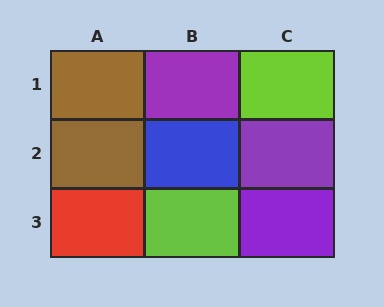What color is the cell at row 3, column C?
Purple.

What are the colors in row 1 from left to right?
Brown, purple, lime.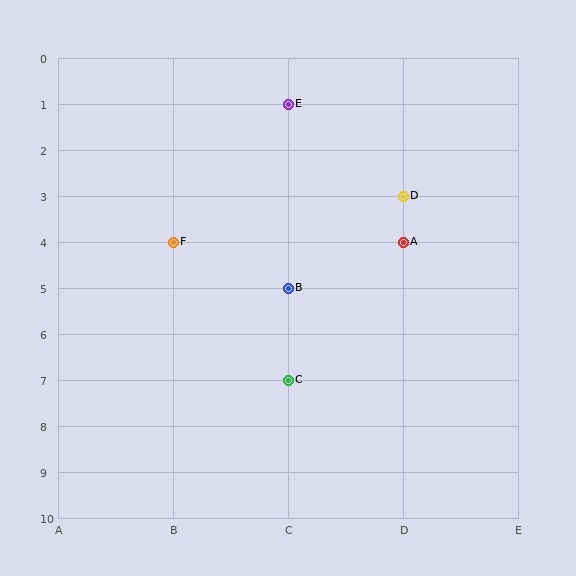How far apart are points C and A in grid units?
Points C and A are 1 column and 3 rows apart (about 3.2 grid units diagonally).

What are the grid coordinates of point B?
Point B is at grid coordinates (C, 5).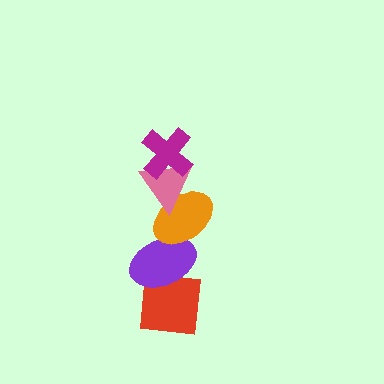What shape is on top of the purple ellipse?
The orange ellipse is on top of the purple ellipse.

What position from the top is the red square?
The red square is 5th from the top.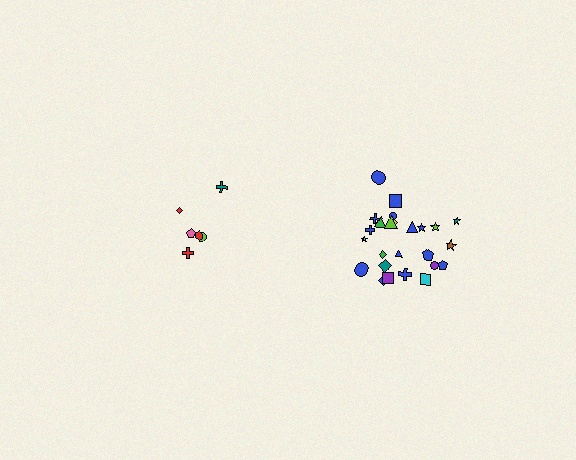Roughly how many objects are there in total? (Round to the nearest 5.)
Roughly 30 objects in total.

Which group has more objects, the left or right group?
The right group.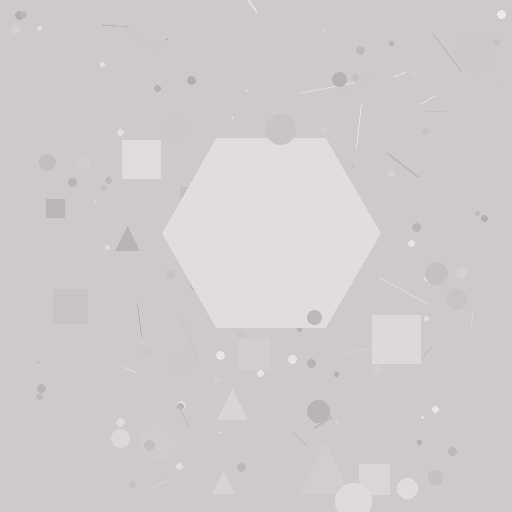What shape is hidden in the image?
A hexagon is hidden in the image.